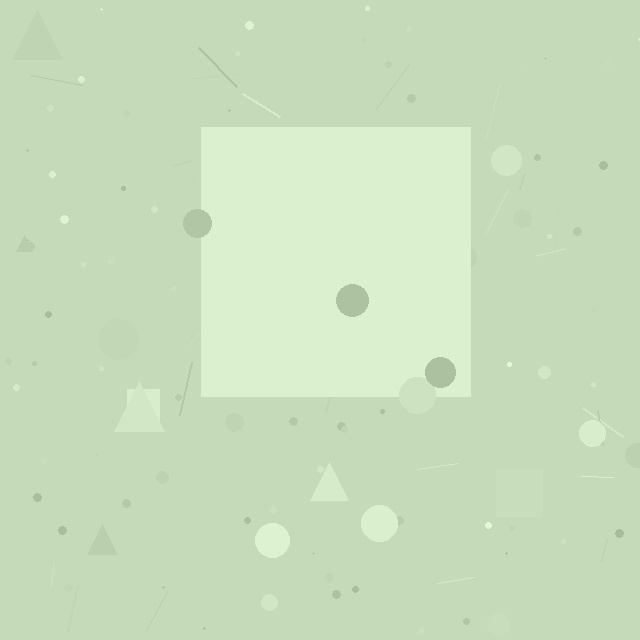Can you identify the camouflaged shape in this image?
The camouflaged shape is a square.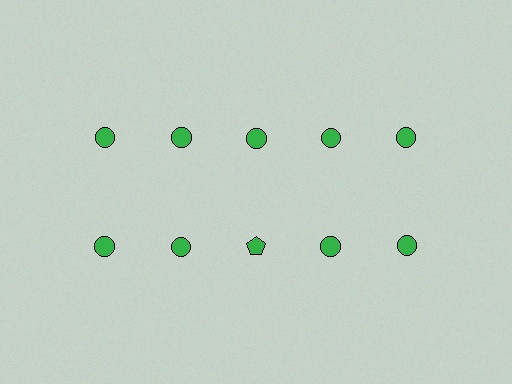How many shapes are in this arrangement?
There are 10 shapes arranged in a grid pattern.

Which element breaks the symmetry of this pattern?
The green pentagon in the second row, center column breaks the symmetry. All other shapes are green circles.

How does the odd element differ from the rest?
It has a different shape: pentagon instead of circle.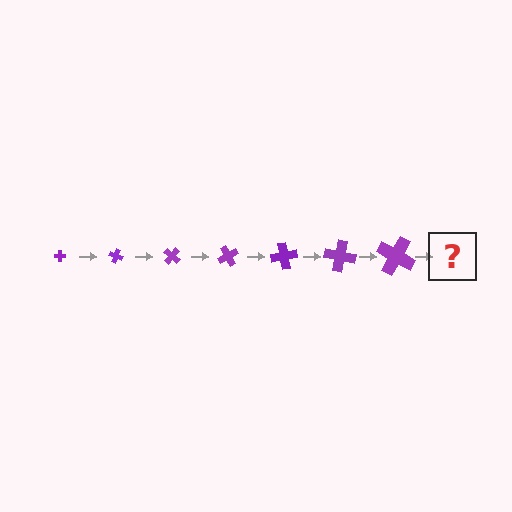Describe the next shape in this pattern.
It should be a cross, larger than the previous one and rotated 140 degrees from the start.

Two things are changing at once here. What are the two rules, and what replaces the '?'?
The two rules are that the cross grows larger each step and it rotates 20 degrees each step. The '?' should be a cross, larger than the previous one and rotated 140 degrees from the start.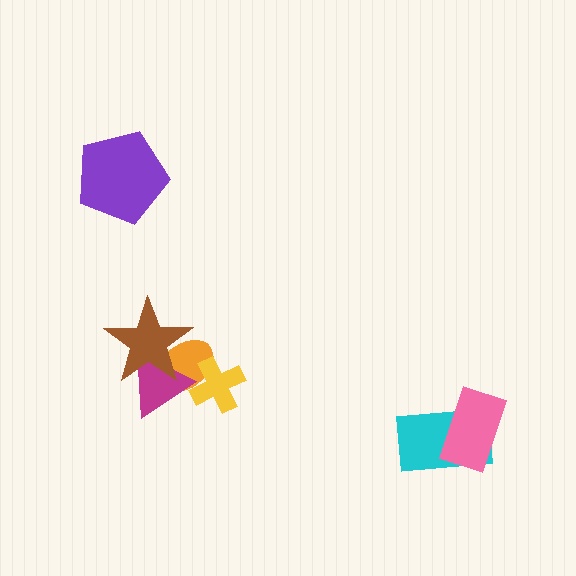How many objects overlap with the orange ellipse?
3 objects overlap with the orange ellipse.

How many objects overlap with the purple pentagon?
0 objects overlap with the purple pentagon.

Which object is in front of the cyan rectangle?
The pink rectangle is in front of the cyan rectangle.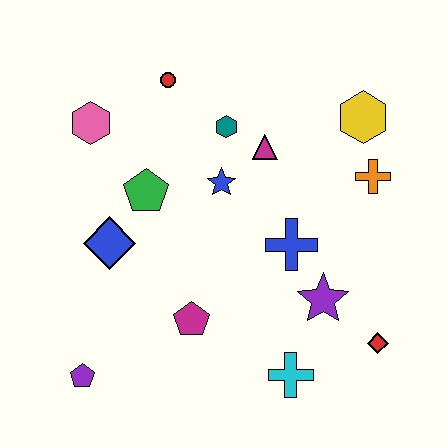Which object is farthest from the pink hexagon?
The red diamond is farthest from the pink hexagon.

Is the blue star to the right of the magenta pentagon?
Yes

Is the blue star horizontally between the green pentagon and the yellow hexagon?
Yes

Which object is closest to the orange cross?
The yellow hexagon is closest to the orange cross.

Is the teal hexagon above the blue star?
Yes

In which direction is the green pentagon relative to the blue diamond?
The green pentagon is above the blue diamond.